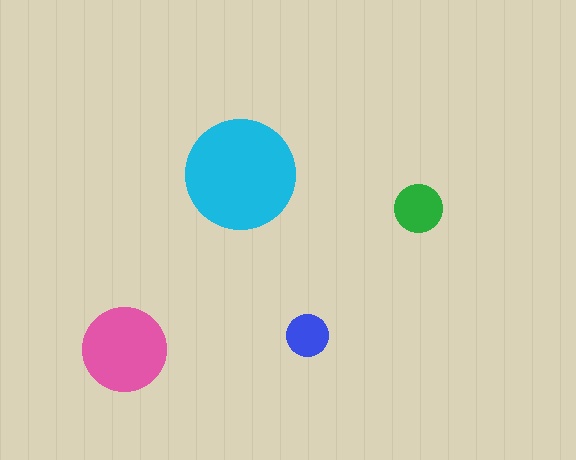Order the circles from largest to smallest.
the cyan one, the pink one, the green one, the blue one.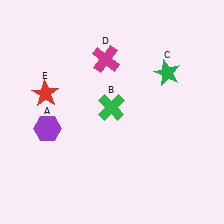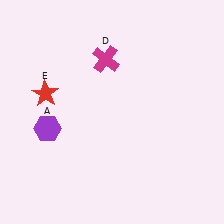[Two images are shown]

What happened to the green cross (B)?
The green cross (B) was removed in Image 2. It was in the top-left area of Image 1.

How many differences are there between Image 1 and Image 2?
There are 2 differences between the two images.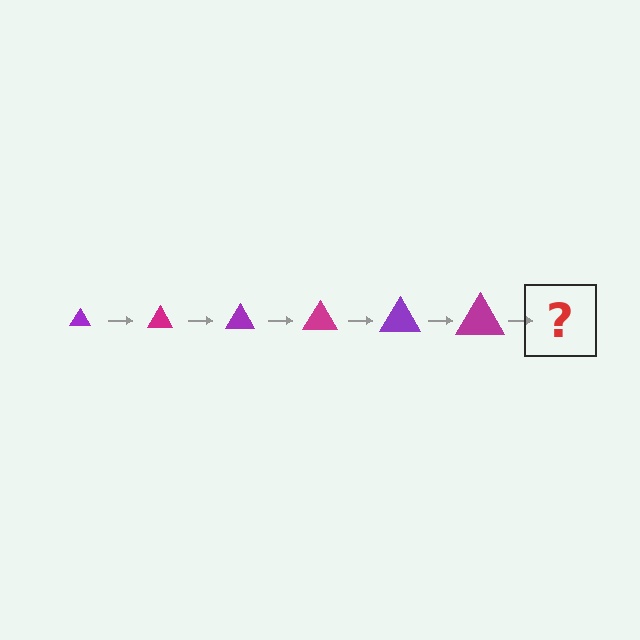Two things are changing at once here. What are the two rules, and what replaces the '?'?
The two rules are that the triangle grows larger each step and the color cycles through purple and magenta. The '?' should be a purple triangle, larger than the previous one.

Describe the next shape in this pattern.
It should be a purple triangle, larger than the previous one.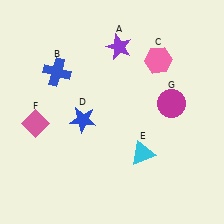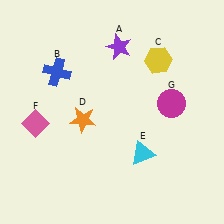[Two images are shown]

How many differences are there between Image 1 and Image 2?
There are 2 differences between the two images.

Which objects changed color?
C changed from pink to yellow. D changed from blue to orange.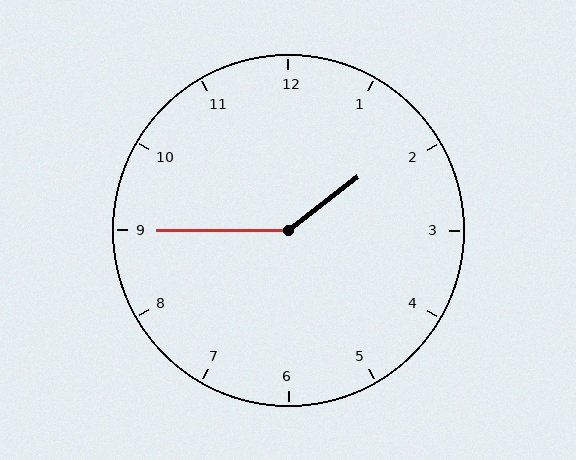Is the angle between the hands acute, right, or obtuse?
It is obtuse.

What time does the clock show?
1:45.